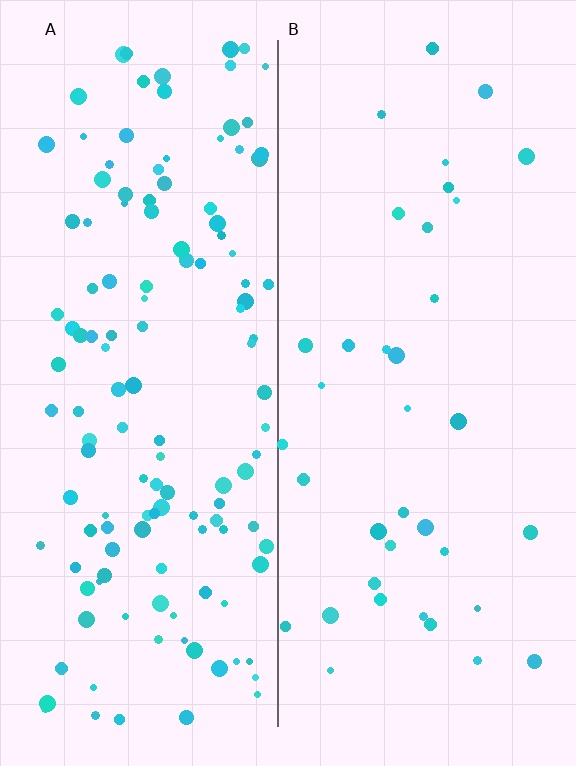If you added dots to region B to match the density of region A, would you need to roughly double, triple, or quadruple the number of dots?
Approximately quadruple.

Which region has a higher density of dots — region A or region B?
A (the left).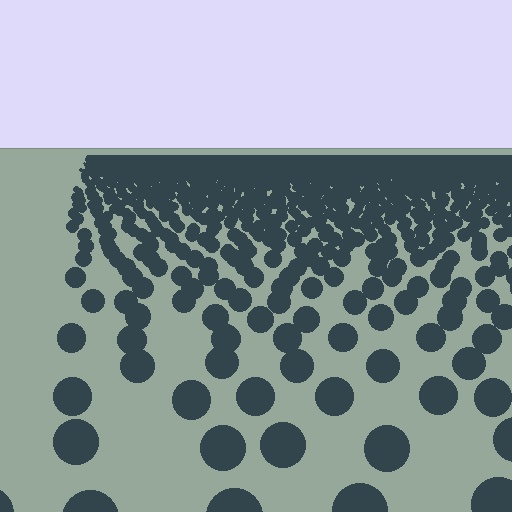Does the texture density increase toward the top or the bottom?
Density increases toward the top.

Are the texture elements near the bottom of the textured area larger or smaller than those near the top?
Larger. Near the bottom, elements are closer to the viewer and appear at a bigger on-screen size.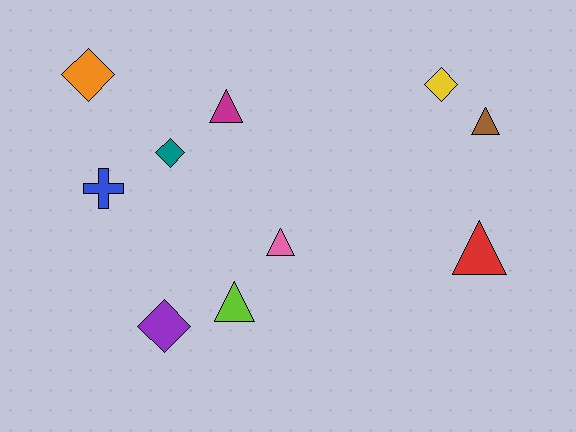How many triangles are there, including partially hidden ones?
There are 5 triangles.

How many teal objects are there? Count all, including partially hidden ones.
There is 1 teal object.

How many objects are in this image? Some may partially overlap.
There are 10 objects.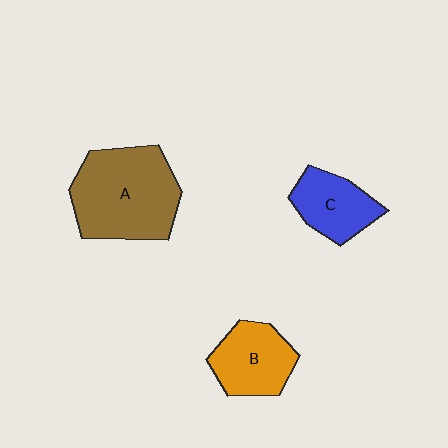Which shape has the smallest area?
Shape C (blue).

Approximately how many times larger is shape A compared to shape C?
Approximately 2.0 times.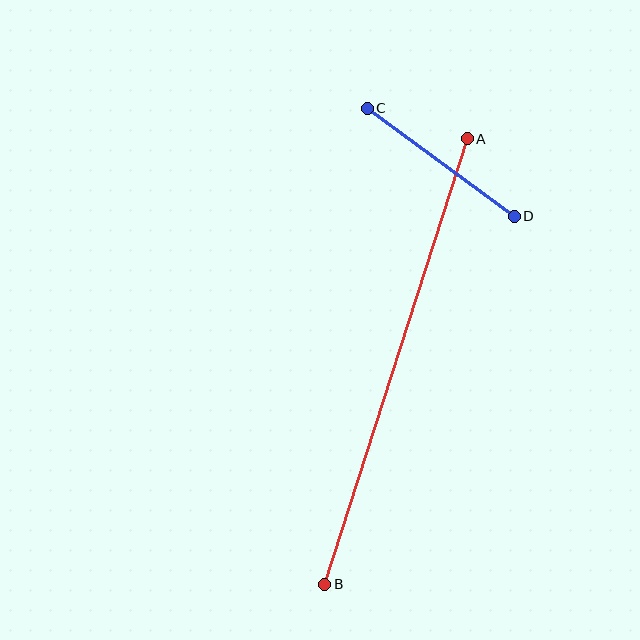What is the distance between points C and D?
The distance is approximately 183 pixels.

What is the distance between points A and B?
The distance is approximately 467 pixels.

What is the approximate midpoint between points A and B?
The midpoint is at approximately (396, 361) pixels.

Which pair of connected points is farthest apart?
Points A and B are farthest apart.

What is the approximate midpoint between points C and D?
The midpoint is at approximately (441, 162) pixels.